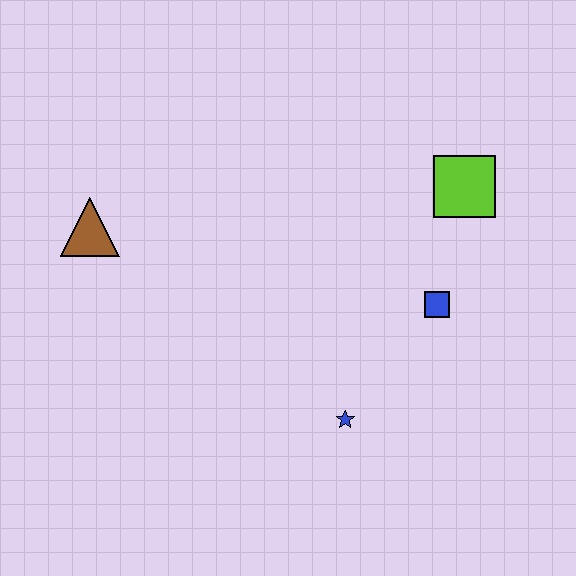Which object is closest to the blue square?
The lime square is closest to the blue square.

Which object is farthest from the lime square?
The brown triangle is farthest from the lime square.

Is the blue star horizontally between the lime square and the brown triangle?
Yes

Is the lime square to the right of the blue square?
Yes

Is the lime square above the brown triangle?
Yes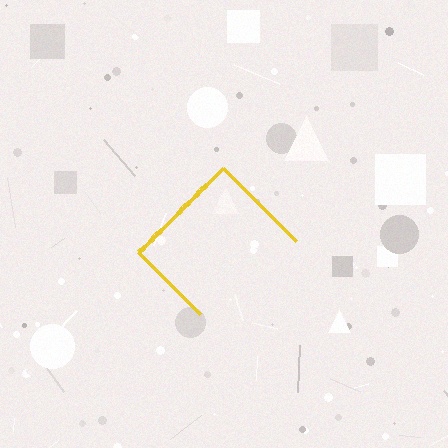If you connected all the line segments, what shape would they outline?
They would outline a diamond.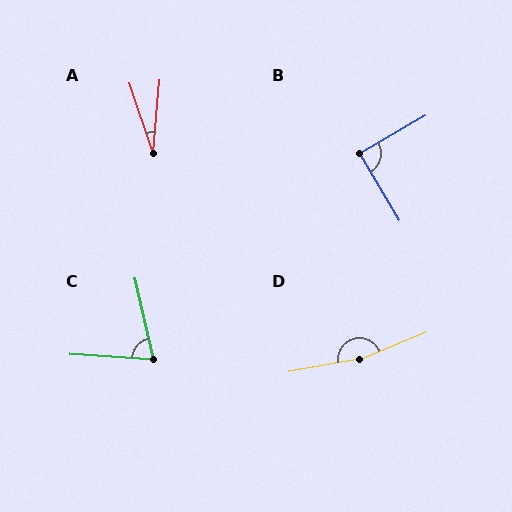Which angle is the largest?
D, at approximately 167 degrees.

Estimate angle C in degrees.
Approximately 73 degrees.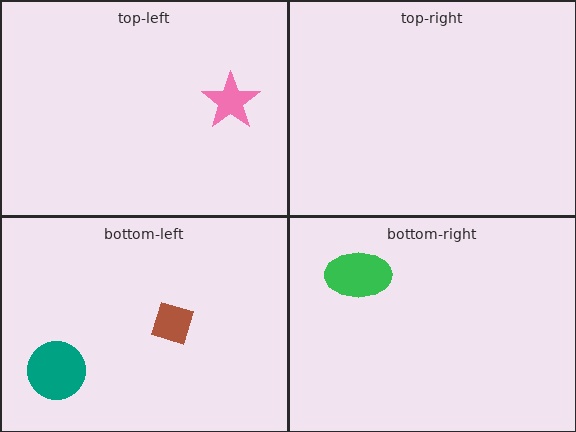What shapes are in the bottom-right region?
The green ellipse.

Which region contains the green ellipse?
The bottom-right region.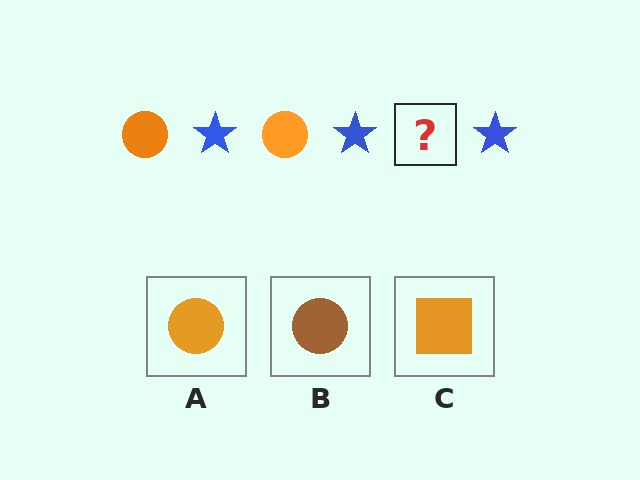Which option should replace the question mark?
Option A.